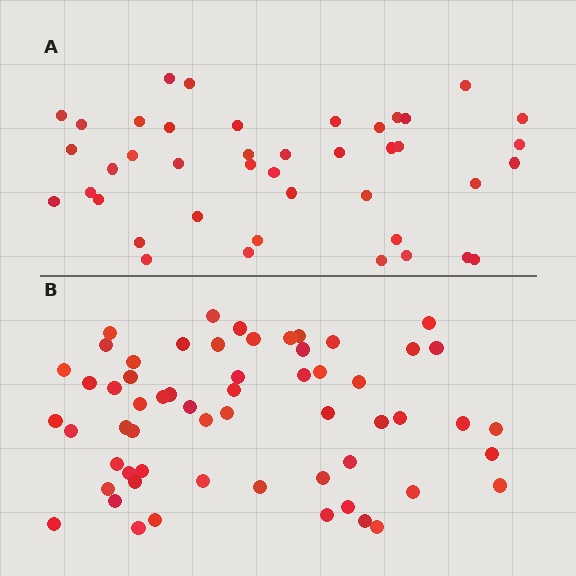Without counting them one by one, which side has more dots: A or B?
Region B (the bottom region) has more dots.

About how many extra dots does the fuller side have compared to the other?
Region B has approximately 15 more dots than region A.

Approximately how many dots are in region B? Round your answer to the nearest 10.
About 60 dots. (The exact count is 59, which rounds to 60.)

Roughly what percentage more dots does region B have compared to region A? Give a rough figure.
About 40% more.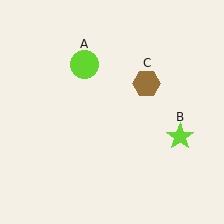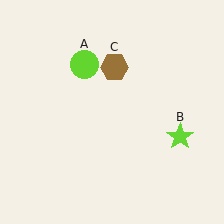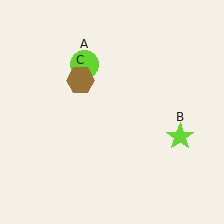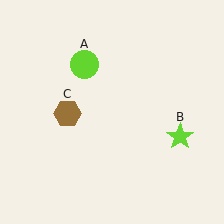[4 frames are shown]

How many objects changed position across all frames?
1 object changed position: brown hexagon (object C).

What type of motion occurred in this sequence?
The brown hexagon (object C) rotated counterclockwise around the center of the scene.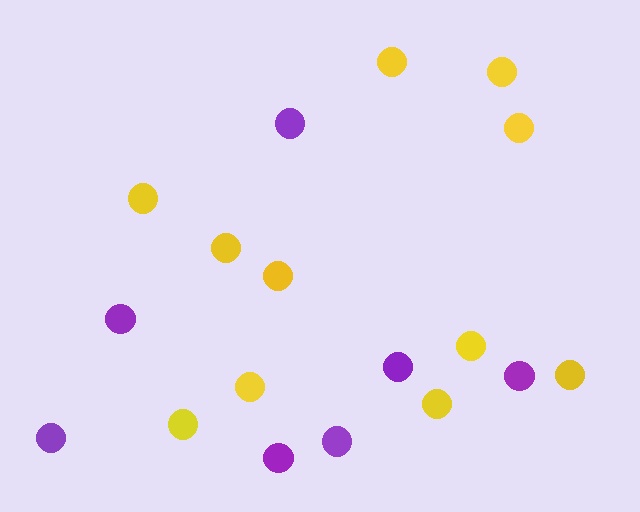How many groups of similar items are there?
There are 2 groups: one group of yellow circles (11) and one group of purple circles (7).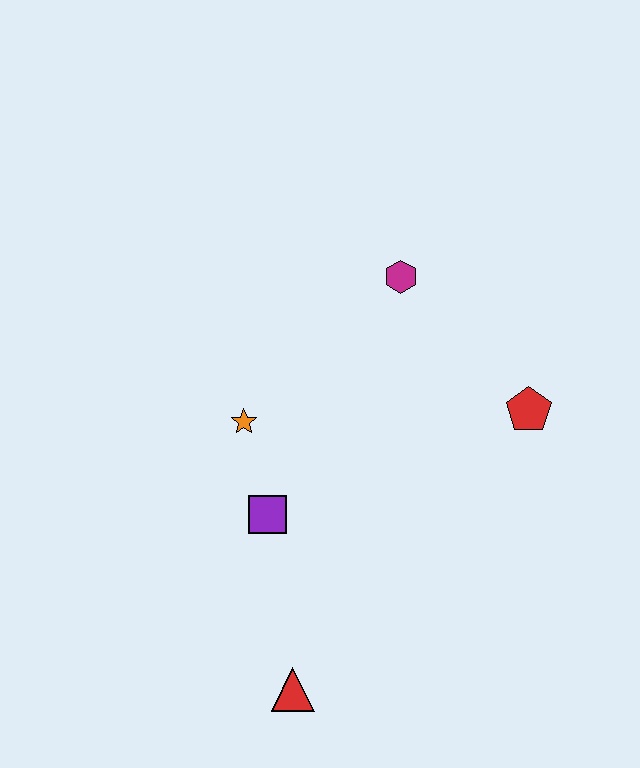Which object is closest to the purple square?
The orange star is closest to the purple square.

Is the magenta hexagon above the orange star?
Yes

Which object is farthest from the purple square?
The red pentagon is farthest from the purple square.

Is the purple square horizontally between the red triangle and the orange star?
Yes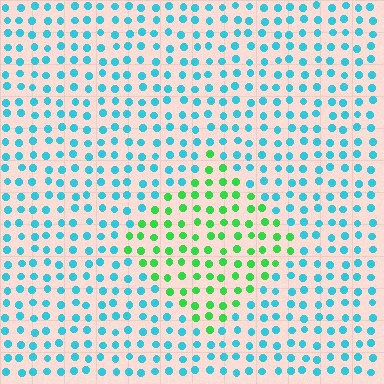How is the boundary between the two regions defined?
The boundary is defined purely by a slight shift in hue (about 59 degrees). Spacing, size, and orientation are identical on both sides.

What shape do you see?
I see a diamond.